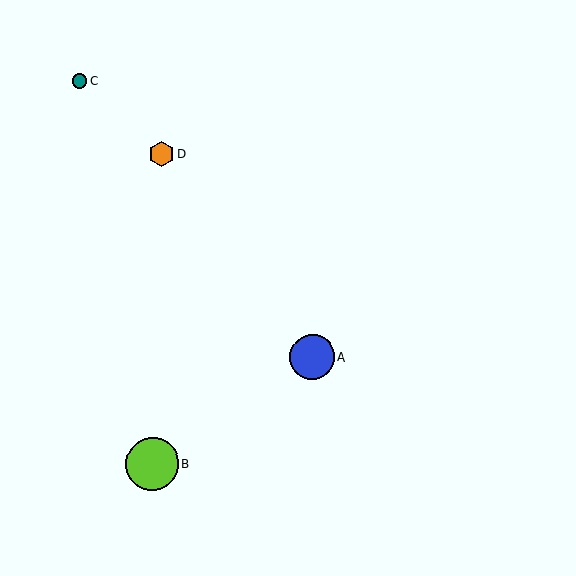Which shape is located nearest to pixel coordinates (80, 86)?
The teal circle (labeled C) at (79, 81) is nearest to that location.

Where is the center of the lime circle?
The center of the lime circle is at (152, 464).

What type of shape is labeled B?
Shape B is a lime circle.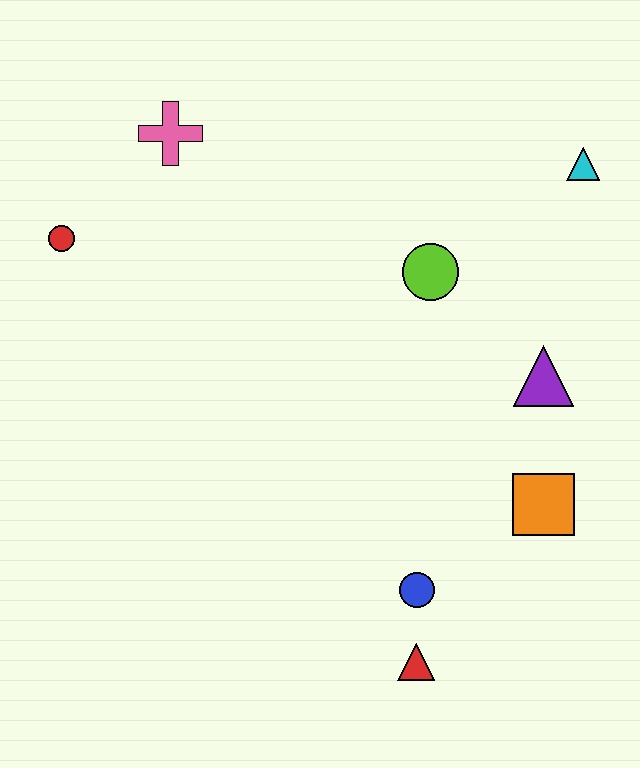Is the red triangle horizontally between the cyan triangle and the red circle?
Yes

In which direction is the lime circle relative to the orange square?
The lime circle is above the orange square.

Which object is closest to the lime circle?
The purple triangle is closest to the lime circle.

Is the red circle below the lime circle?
No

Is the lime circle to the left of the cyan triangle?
Yes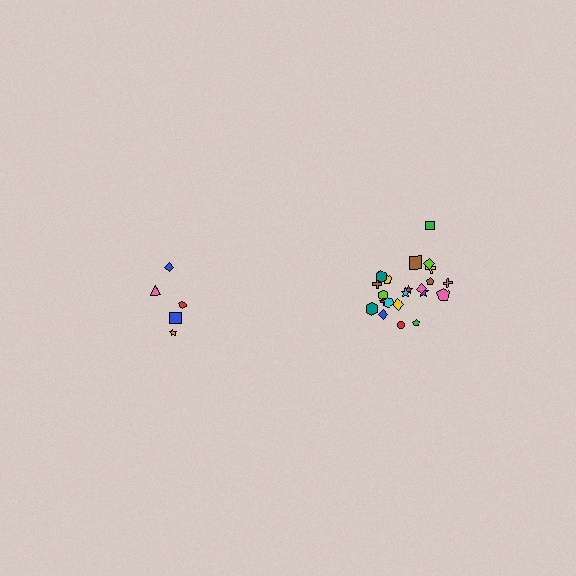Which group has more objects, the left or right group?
The right group.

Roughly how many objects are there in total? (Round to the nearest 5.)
Roughly 25 objects in total.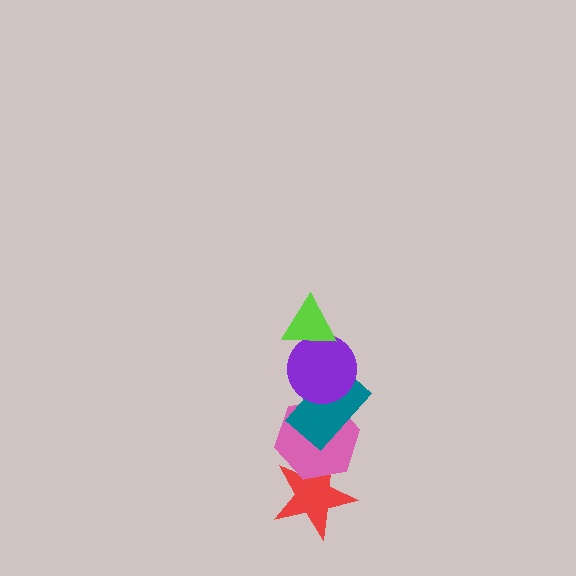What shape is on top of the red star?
The pink hexagon is on top of the red star.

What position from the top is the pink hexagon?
The pink hexagon is 4th from the top.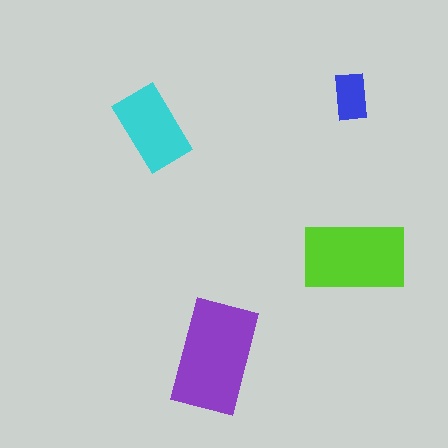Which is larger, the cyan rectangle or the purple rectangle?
The purple one.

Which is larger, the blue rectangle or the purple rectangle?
The purple one.